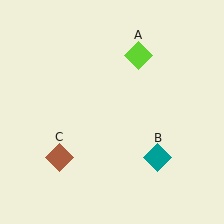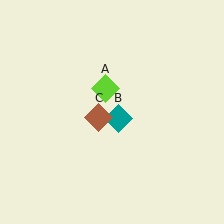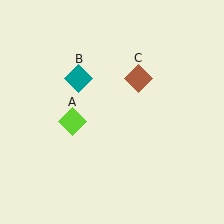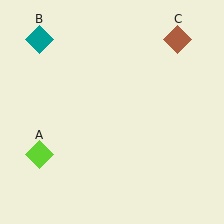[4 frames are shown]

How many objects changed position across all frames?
3 objects changed position: lime diamond (object A), teal diamond (object B), brown diamond (object C).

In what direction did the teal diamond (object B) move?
The teal diamond (object B) moved up and to the left.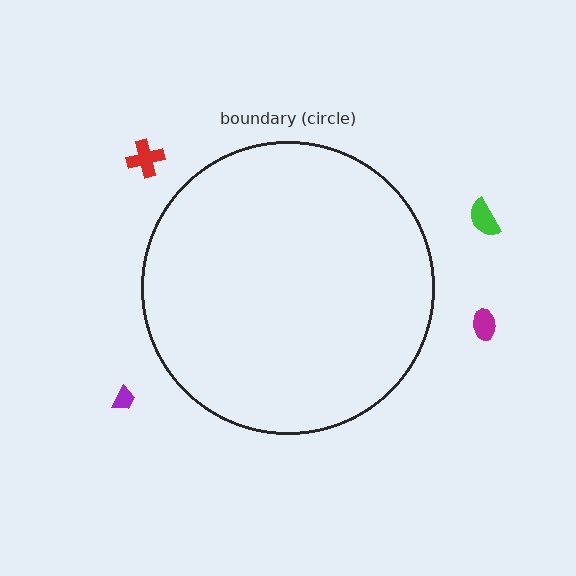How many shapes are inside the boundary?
0 inside, 4 outside.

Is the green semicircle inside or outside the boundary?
Outside.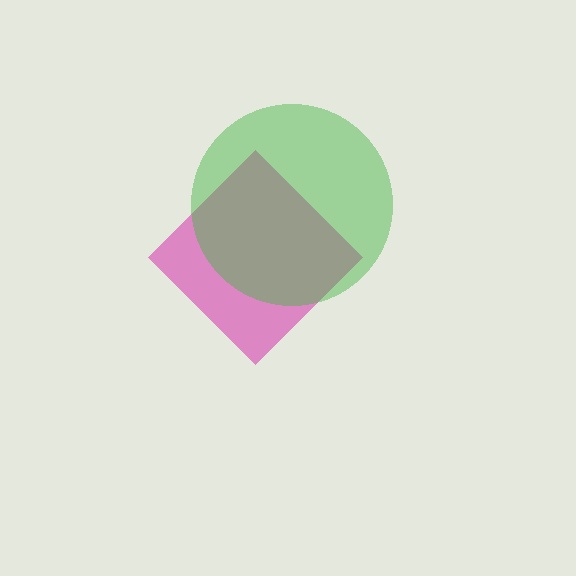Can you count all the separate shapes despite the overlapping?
Yes, there are 2 separate shapes.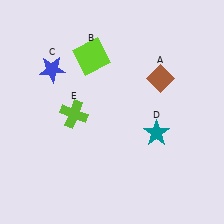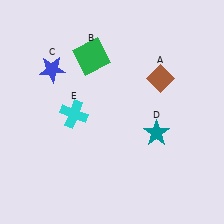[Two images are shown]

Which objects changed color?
B changed from lime to green. E changed from lime to cyan.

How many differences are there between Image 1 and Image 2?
There are 2 differences between the two images.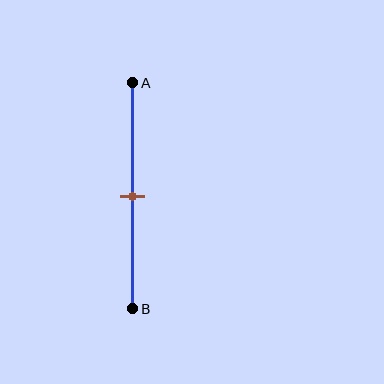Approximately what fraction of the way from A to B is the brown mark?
The brown mark is approximately 50% of the way from A to B.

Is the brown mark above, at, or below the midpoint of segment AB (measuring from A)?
The brown mark is approximately at the midpoint of segment AB.